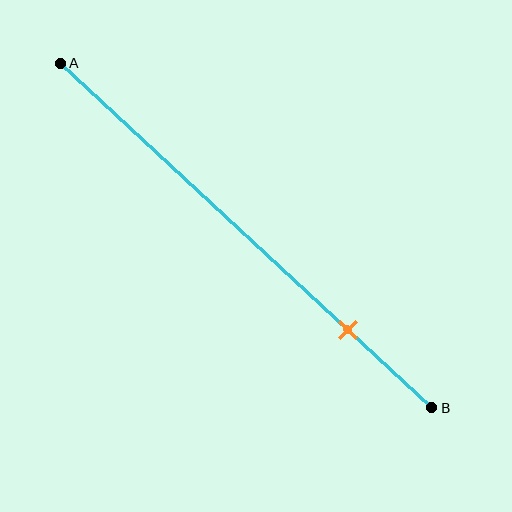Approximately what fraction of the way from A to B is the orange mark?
The orange mark is approximately 75% of the way from A to B.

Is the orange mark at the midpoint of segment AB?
No, the mark is at about 75% from A, not at the 50% midpoint.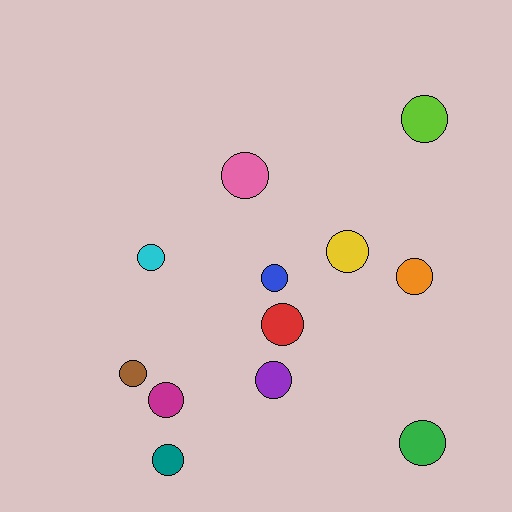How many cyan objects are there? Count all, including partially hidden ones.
There is 1 cyan object.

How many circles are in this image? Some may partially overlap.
There are 12 circles.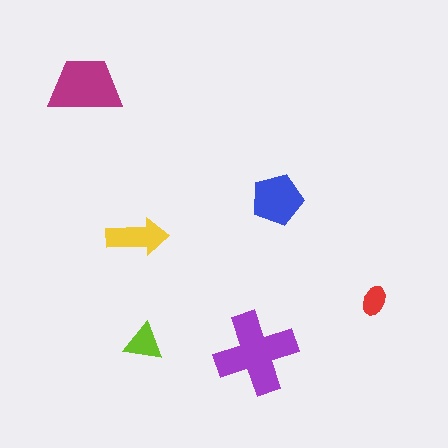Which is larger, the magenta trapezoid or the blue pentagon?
The magenta trapezoid.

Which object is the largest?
The purple cross.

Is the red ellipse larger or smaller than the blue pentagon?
Smaller.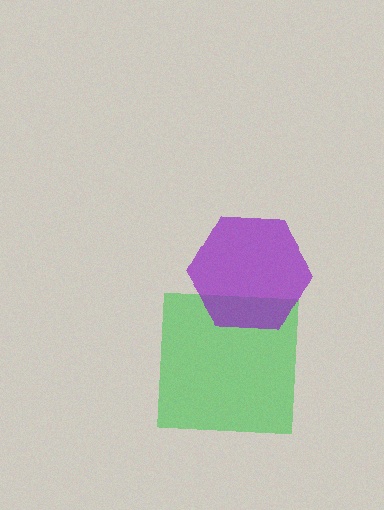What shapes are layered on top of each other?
The layered shapes are: a green square, a purple hexagon.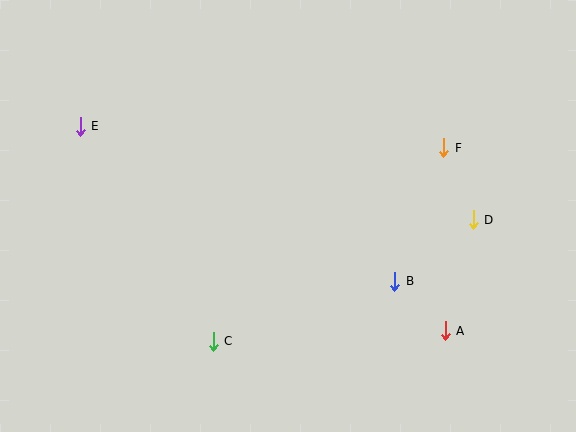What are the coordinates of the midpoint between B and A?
The midpoint between B and A is at (420, 306).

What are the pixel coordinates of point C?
Point C is at (213, 341).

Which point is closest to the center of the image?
Point B at (395, 281) is closest to the center.